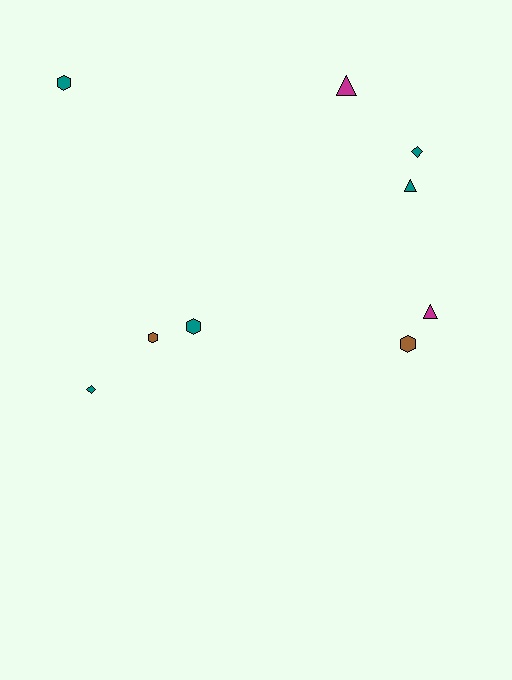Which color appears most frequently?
Teal, with 5 objects.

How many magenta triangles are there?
There are 2 magenta triangles.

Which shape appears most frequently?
Hexagon, with 4 objects.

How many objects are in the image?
There are 9 objects.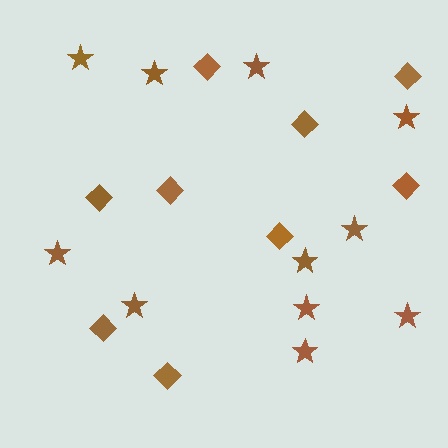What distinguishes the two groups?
There are 2 groups: one group of diamonds (9) and one group of stars (11).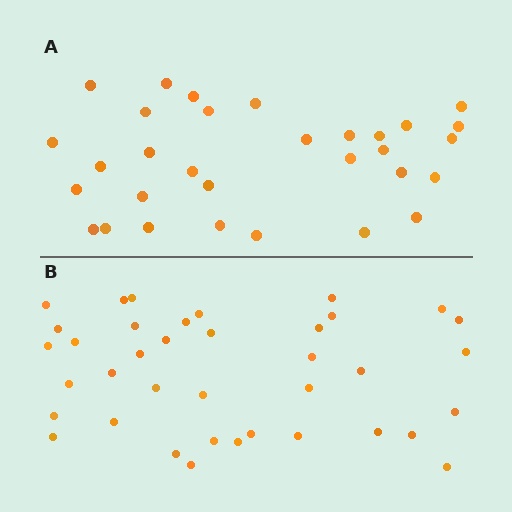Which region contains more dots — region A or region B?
Region B (the bottom region) has more dots.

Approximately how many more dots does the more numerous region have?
Region B has roughly 8 or so more dots than region A.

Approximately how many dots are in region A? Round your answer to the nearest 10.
About 30 dots. (The exact count is 31, which rounds to 30.)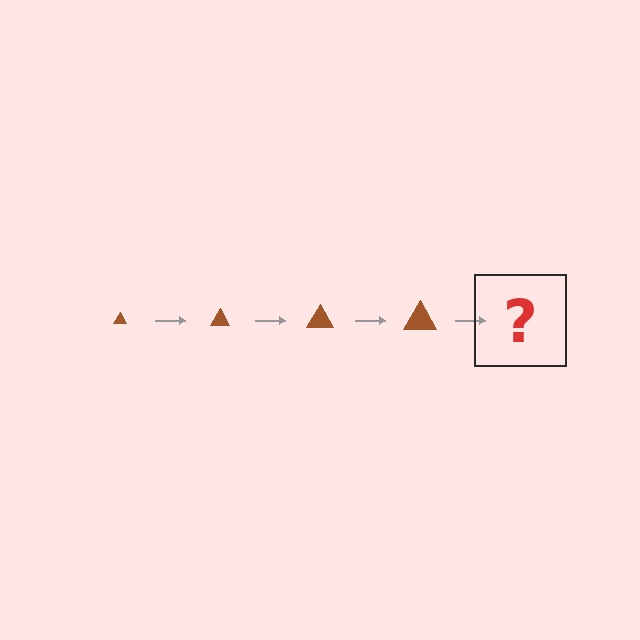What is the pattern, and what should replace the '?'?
The pattern is that the triangle gets progressively larger each step. The '?' should be a brown triangle, larger than the previous one.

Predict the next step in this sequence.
The next step is a brown triangle, larger than the previous one.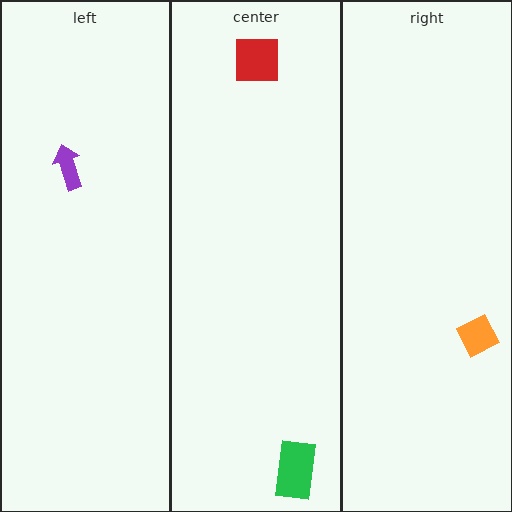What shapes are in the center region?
The red square, the green rectangle.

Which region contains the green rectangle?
The center region.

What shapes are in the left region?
The purple arrow.